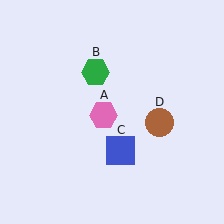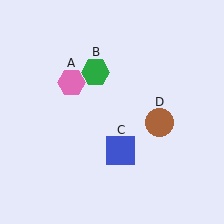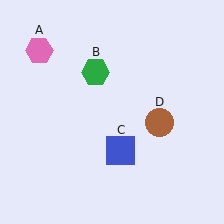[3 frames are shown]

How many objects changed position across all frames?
1 object changed position: pink hexagon (object A).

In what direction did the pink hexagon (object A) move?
The pink hexagon (object A) moved up and to the left.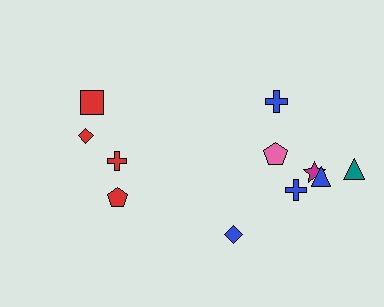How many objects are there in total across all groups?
There are 11 objects.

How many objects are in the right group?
There are 7 objects.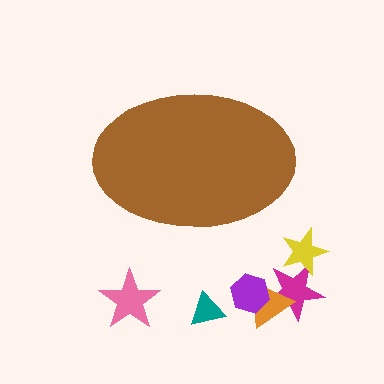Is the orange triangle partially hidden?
No, the orange triangle is fully visible.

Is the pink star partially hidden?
No, the pink star is fully visible.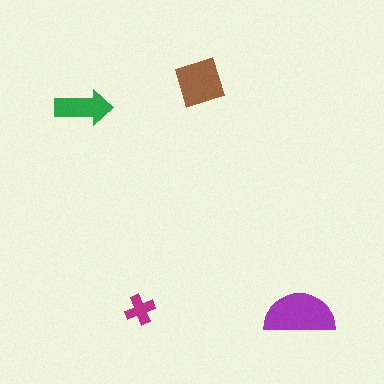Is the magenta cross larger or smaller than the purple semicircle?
Smaller.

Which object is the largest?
The purple semicircle.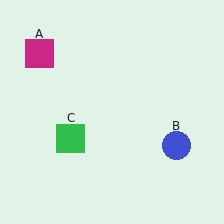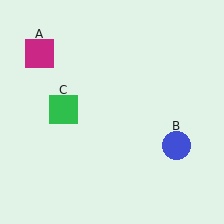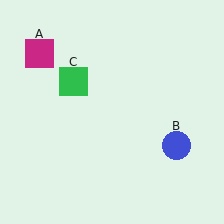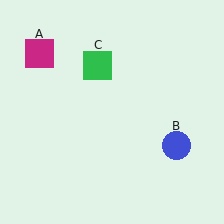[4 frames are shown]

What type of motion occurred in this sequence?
The green square (object C) rotated clockwise around the center of the scene.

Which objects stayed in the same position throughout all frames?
Magenta square (object A) and blue circle (object B) remained stationary.